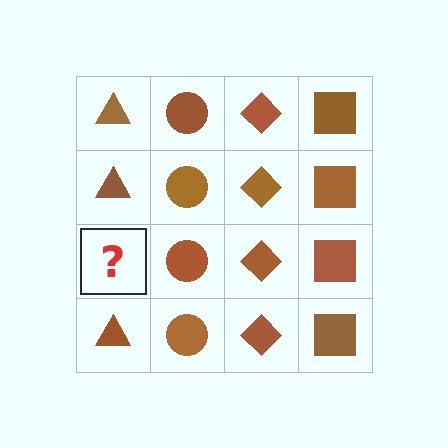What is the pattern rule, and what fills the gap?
The rule is that each column has a consistent shape. The gap should be filled with a brown triangle.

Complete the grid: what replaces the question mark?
The question mark should be replaced with a brown triangle.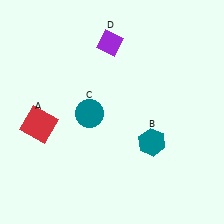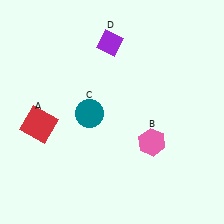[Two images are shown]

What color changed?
The hexagon (B) changed from teal in Image 1 to pink in Image 2.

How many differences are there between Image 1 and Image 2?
There is 1 difference between the two images.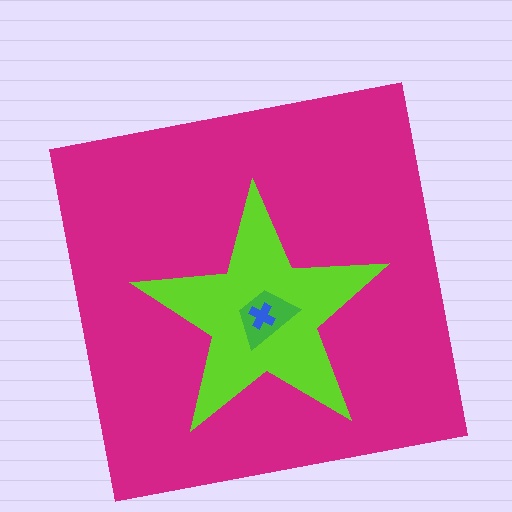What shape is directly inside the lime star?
The green trapezoid.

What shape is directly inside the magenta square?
The lime star.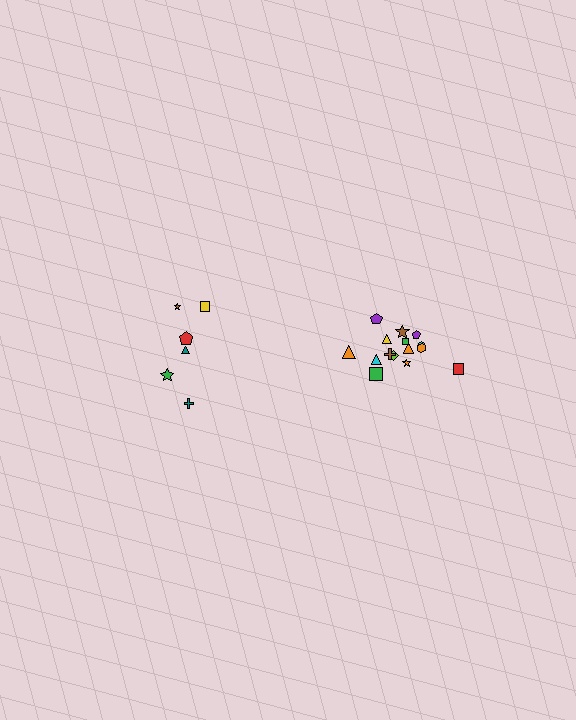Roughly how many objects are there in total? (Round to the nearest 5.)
Roughly 20 objects in total.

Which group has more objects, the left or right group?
The right group.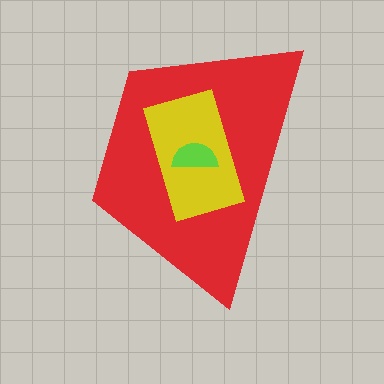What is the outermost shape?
The red trapezoid.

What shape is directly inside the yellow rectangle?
The lime semicircle.